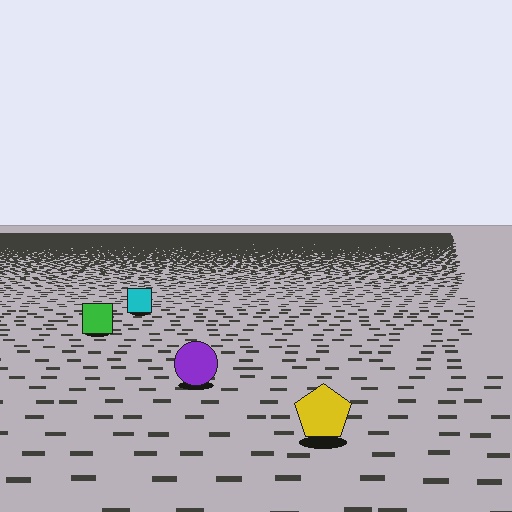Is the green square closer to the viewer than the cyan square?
Yes. The green square is closer — you can tell from the texture gradient: the ground texture is coarser near it.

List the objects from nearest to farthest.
From nearest to farthest: the yellow pentagon, the purple circle, the green square, the cyan square.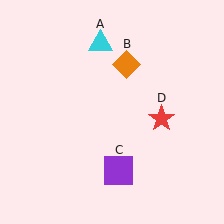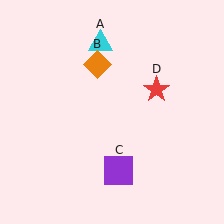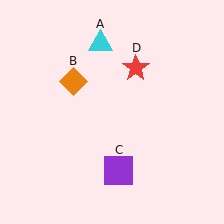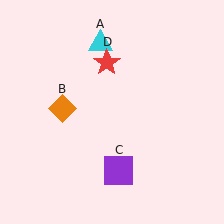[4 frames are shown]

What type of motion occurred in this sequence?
The orange diamond (object B), red star (object D) rotated counterclockwise around the center of the scene.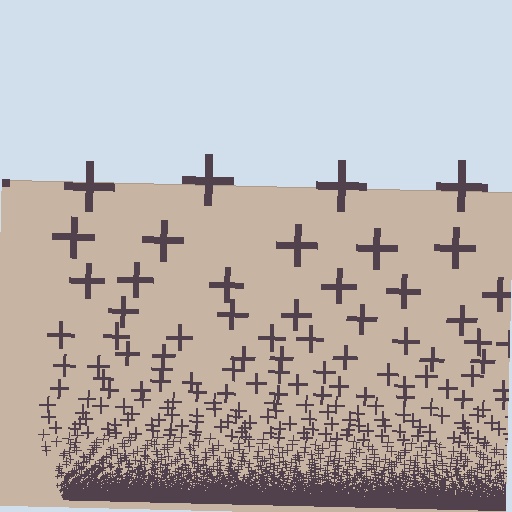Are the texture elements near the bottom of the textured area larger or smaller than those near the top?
Smaller. The gradient is inverted — elements near the bottom are smaller and denser.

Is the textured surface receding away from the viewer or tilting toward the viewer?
The surface appears to tilt toward the viewer. Texture elements get larger and sparser toward the top.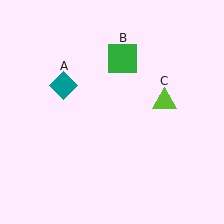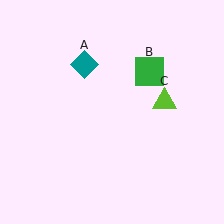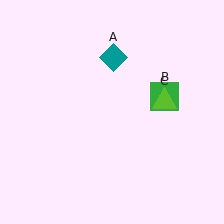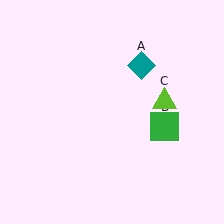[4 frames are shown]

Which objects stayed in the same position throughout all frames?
Lime triangle (object C) remained stationary.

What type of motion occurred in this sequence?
The teal diamond (object A), green square (object B) rotated clockwise around the center of the scene.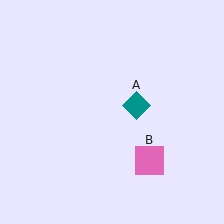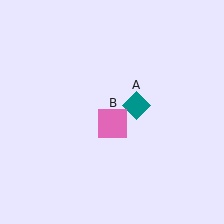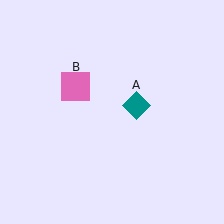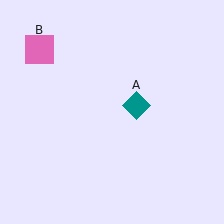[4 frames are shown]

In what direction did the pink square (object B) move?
The pink square (object B) moved up and to the left.